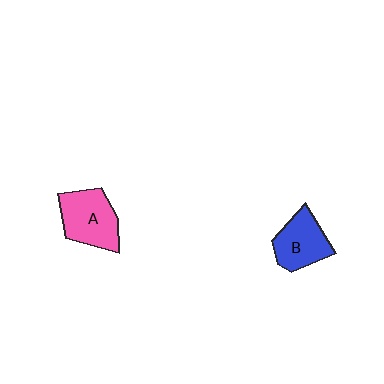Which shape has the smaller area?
Shape B (blue).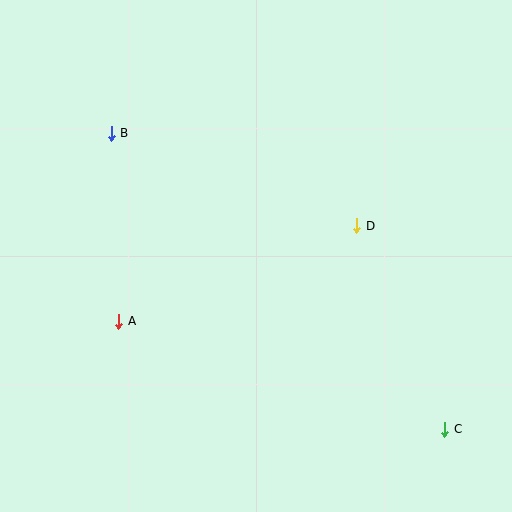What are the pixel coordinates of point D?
Point D is at (357, 226).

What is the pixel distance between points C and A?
The distance between C and A is 343 pixels.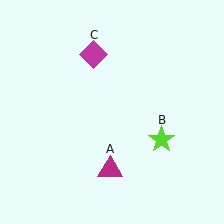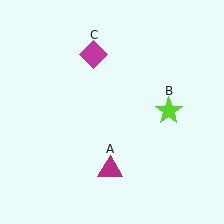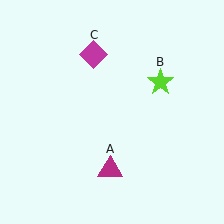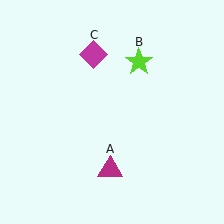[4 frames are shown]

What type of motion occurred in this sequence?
The lime star (object B) rotated counterclockwise around the center of the scene.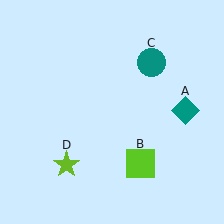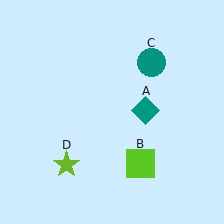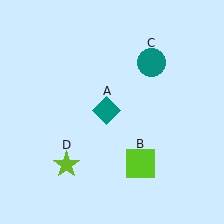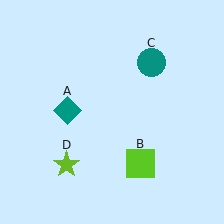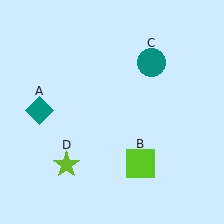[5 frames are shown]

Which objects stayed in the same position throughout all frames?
Lime square (object B) and teal circle (object C) and lime star (object D) remained stationary.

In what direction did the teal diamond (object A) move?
The teal diamond (object A) moved left.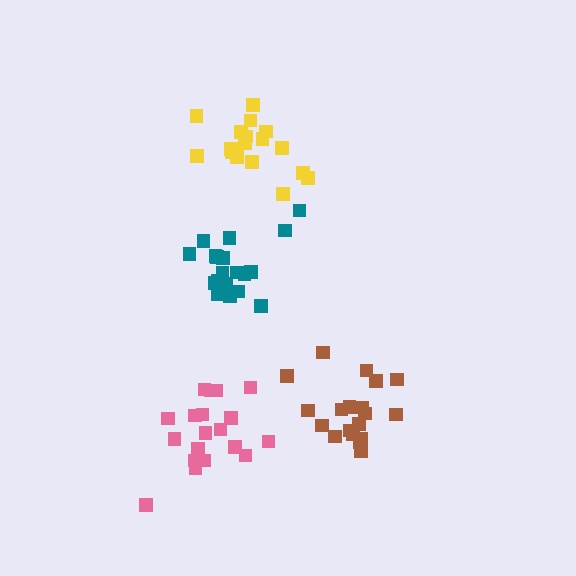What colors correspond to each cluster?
The clusters are colored: yellow, brown, teal, pink.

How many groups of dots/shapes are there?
There are 4 groups.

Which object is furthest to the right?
The brown cluster is rightmost.